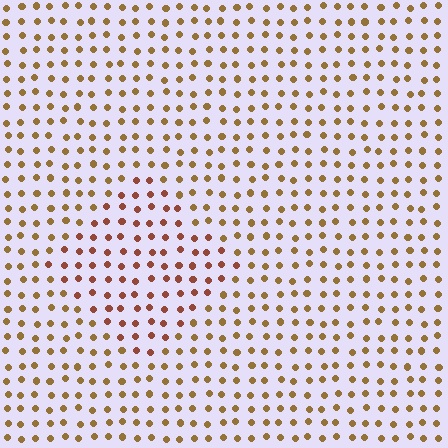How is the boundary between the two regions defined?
The boundary is defined purely by a slight shift in hue (about 28 degrees). Spacing, size, and orientation are identical on both sides.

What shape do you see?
I see a diamond.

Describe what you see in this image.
The image is filled with small brown elements in a uniform arrangement. A diamond-shaped region is visible where the elements are tinted to a slightly different hue, forming a subtle color boundary.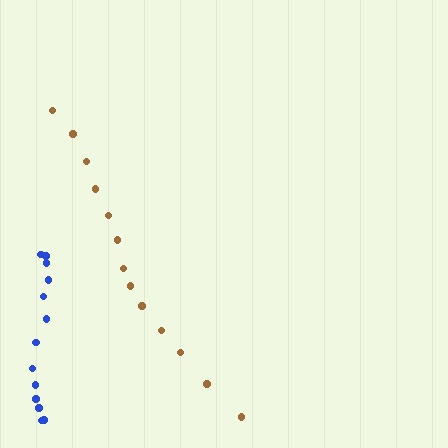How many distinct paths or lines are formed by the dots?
There are 2 distinct paths.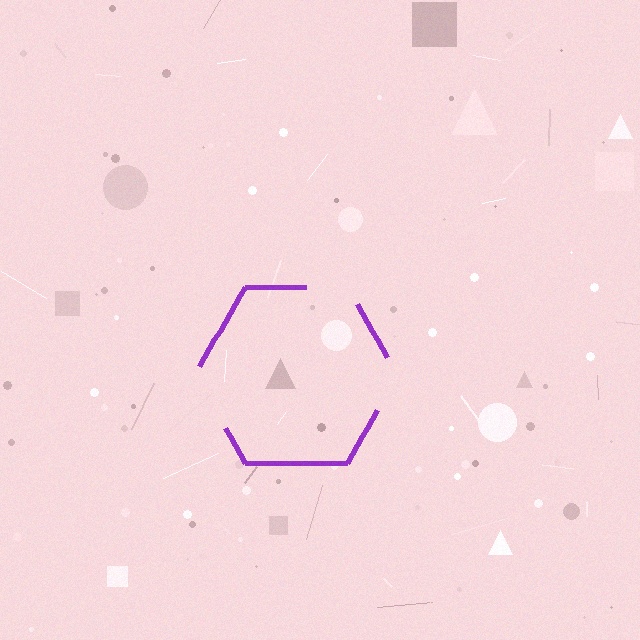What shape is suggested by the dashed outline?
The dashed outline suggests a hexagon.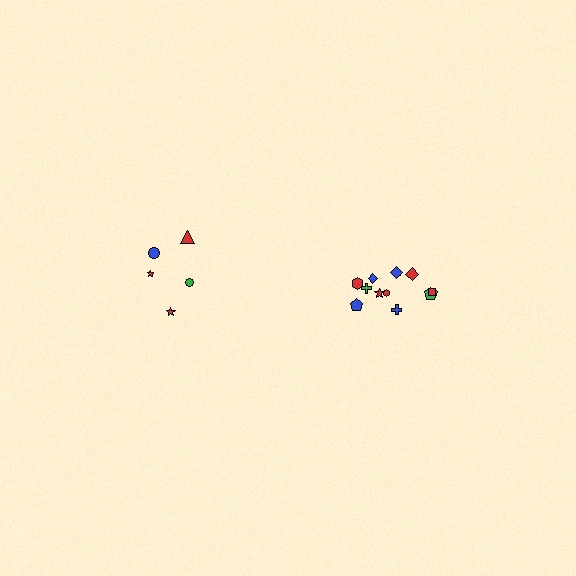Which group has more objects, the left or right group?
The right group.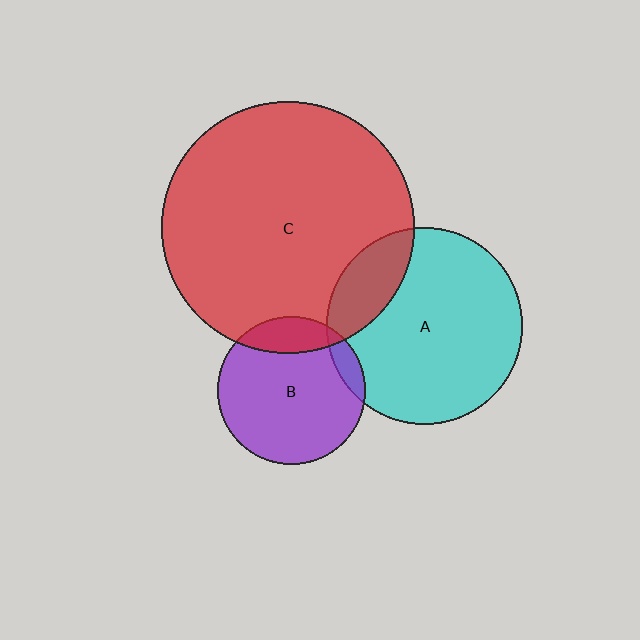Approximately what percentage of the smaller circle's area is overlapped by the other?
Approximately 20%.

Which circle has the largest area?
Circle C (red).